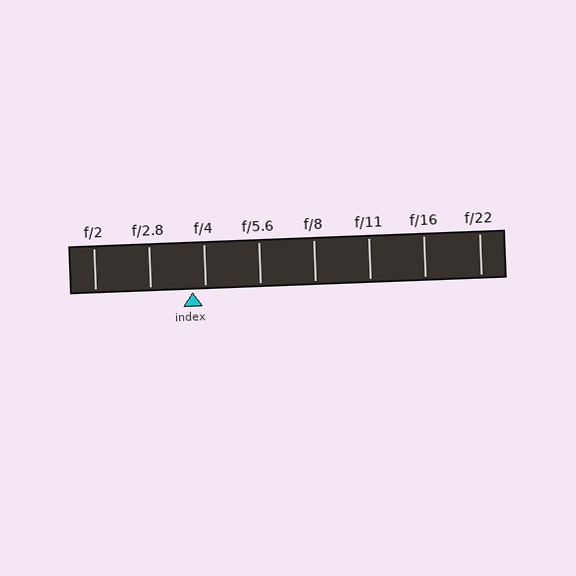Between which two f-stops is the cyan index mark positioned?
The index mark is between f/2.8 and f/4.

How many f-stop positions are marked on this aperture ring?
There are 8 f-stop positions marked.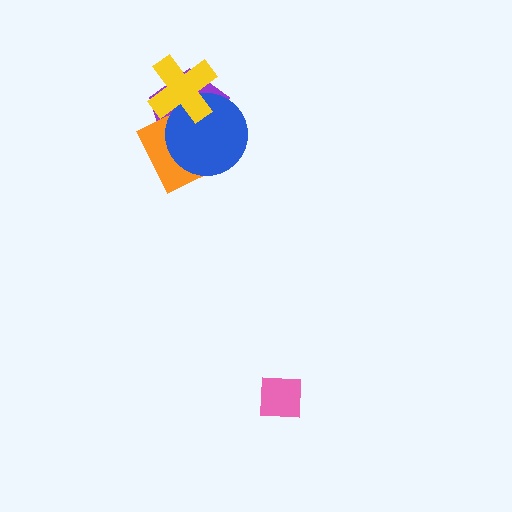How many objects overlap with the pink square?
0 objects overlap with the pink square.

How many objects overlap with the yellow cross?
3 objects overlap with the yellow cross.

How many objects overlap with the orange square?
3 objects overlap with the orange square.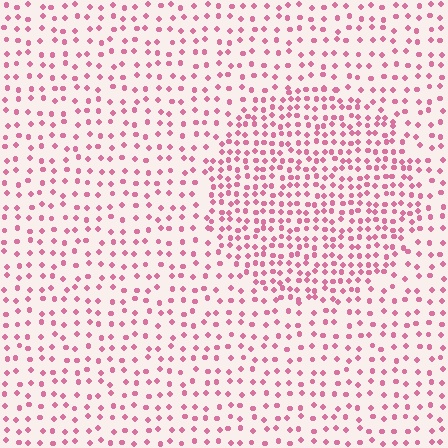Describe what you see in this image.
The image contains small pink elements arranged at two different densities. A circle-shaped region is visible where the elements are more densely packed than the surrounding area.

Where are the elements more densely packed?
The elements are more densely packed inside the circle boundary.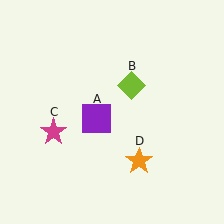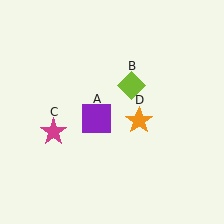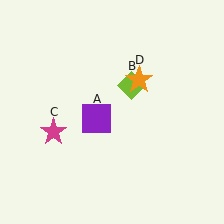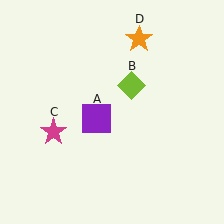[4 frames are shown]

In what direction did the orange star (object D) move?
The orange star (object D) moved up.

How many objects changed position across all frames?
1 object changed position: orange star (object D).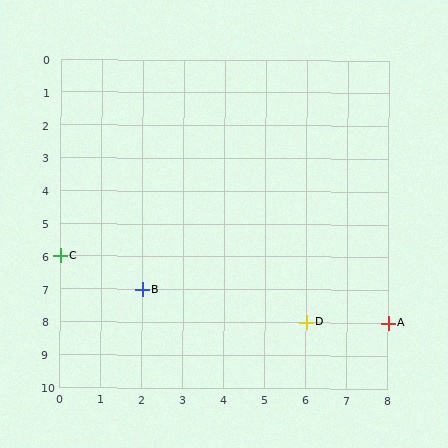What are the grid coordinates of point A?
Point A is at grid coordinates (8, 8).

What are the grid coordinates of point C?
Point C is at grid coordinates (0, 6).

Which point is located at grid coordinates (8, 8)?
Point A is at (8, 8).